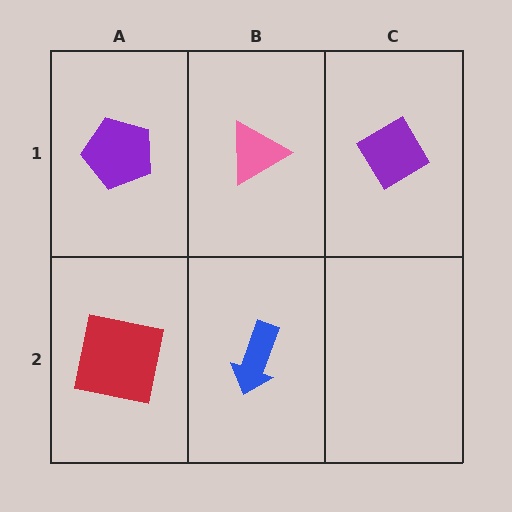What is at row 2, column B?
A blue arrow.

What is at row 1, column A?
A purple pentagon.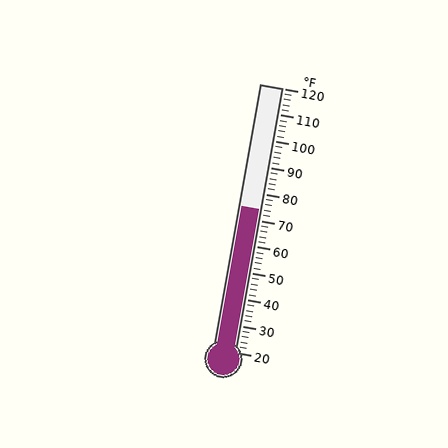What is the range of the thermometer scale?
The thermometer scale ranges from 20°F to 120°F.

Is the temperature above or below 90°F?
The temperature is below 90°F.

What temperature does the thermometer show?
The thermometer shows approximately 74°F.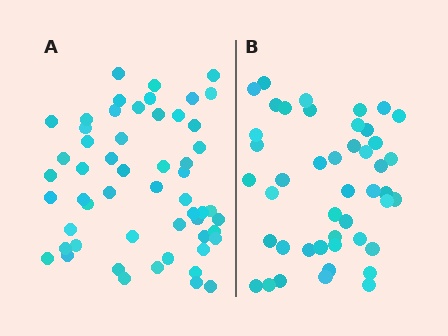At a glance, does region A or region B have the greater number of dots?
Region A (the left region) has more dots.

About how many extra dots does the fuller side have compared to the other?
Region A has roughly 10 or so more dots than region B.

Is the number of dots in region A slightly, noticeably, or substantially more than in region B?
Region A has only slightly more — the two regions are fairly close. The ratio is roughly 1.2 to 1.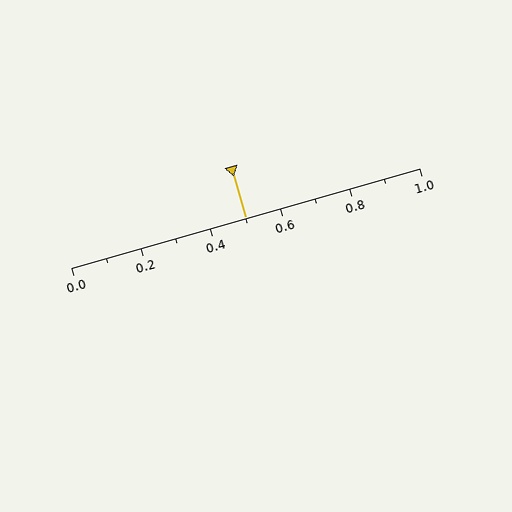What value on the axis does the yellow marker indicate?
The marker indicates approximately 0.5.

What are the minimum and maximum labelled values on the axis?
The axis runs from 0.0 to 1.0.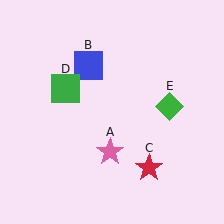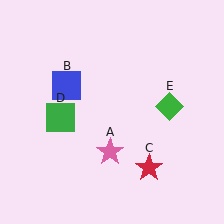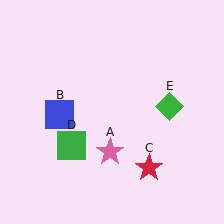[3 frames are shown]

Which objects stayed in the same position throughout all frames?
Pink star (object A) and red star (object C) and green diamond (object E) remained stationary.